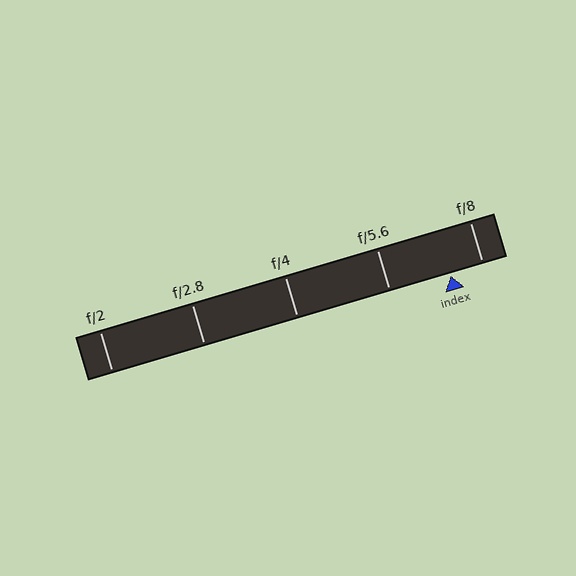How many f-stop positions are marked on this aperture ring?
There are 5 f-stop positions marked.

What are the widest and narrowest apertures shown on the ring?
The widest aperture shown is f/2 and the narrowest is f/8.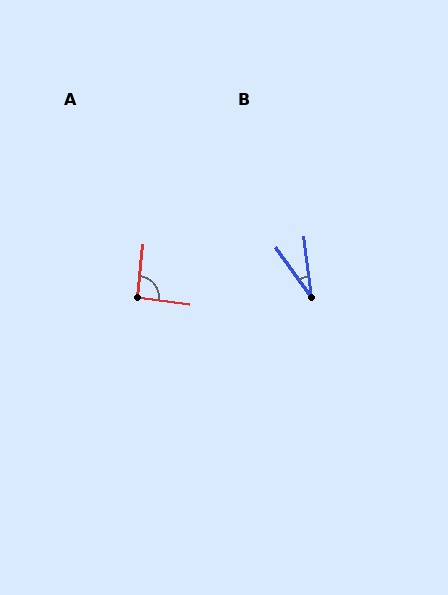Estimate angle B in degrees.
Approximately 27 degrees.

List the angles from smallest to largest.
B (27°), A (92°).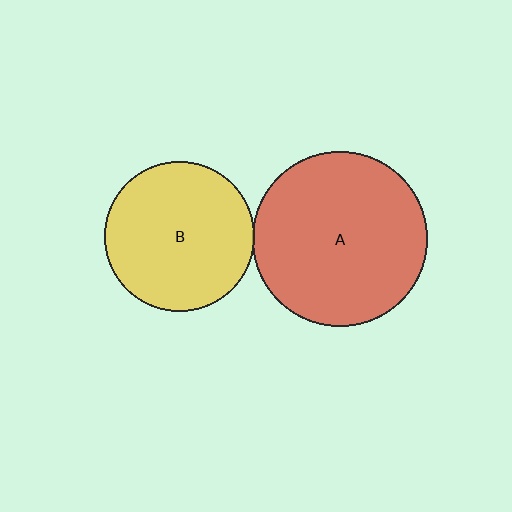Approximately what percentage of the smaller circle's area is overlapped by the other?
Approximately 5%.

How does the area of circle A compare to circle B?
Approximately 1.4 times.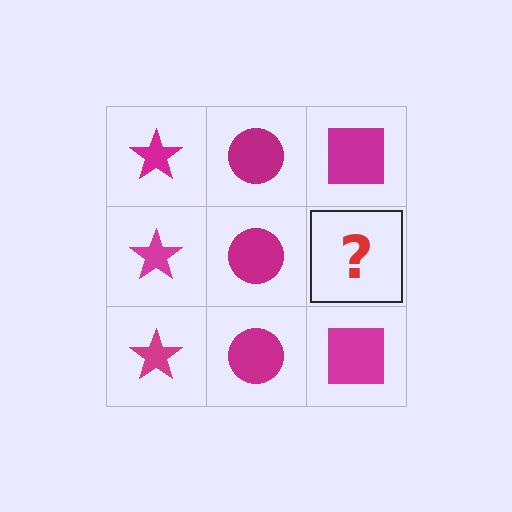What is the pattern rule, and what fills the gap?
The rule is that each column has a consistent shape. The gap should be filled with a magenta square.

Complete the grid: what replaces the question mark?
The question mark should be replaced with a magenta square.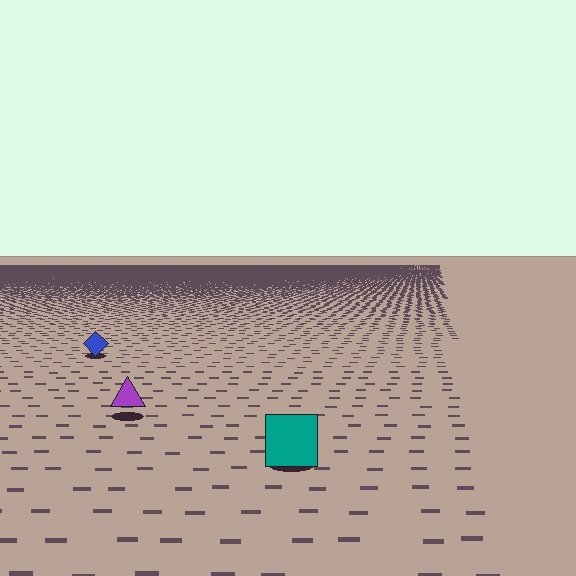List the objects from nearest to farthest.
From nearest to farthest: the teal square, the purple triangle, the blue diamond.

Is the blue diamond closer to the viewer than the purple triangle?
No. The purple triangle is closer — you can tell from the texture gradient: the ground texture is coarser near it.